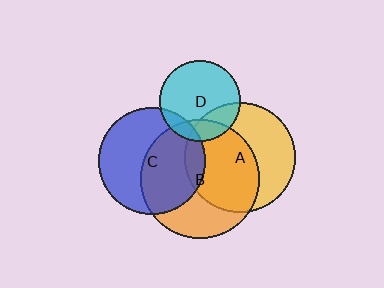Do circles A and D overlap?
Yes.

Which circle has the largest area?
Circle B (orange).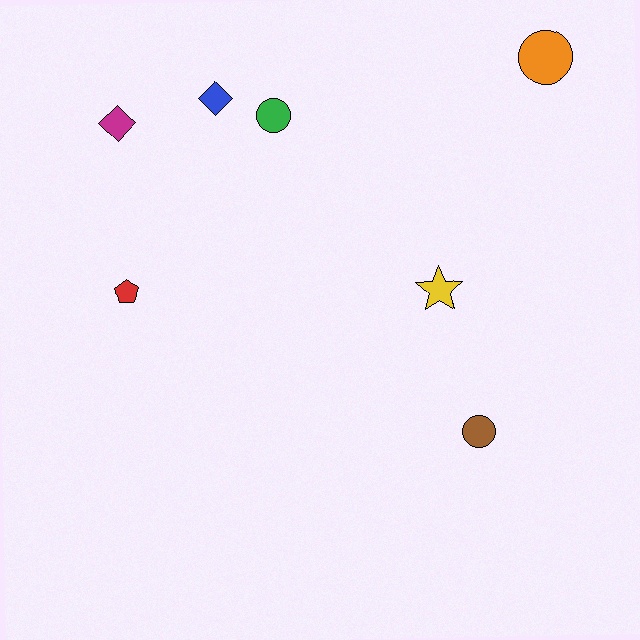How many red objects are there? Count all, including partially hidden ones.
There is 1 red object.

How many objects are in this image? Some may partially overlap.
There are 7 objects.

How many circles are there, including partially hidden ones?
There are 3 circles.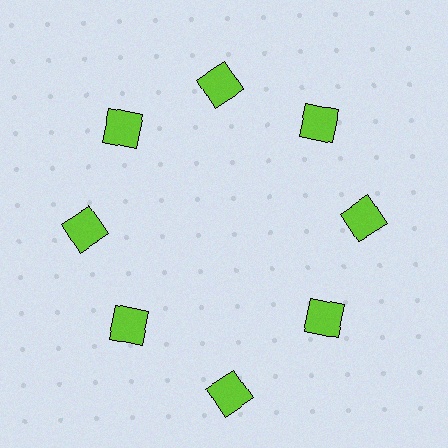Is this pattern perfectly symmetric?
No. The 8 lime diamonds are arranged in a ring, but one element near the 6 o'clock position is pushed outward from the center, breaking the 8-fold rotational symmetry.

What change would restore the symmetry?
The symmetry would be restored by moving it inward, back onto the ring so that all 8 diamonds sit at equal angles and equal distance from the center.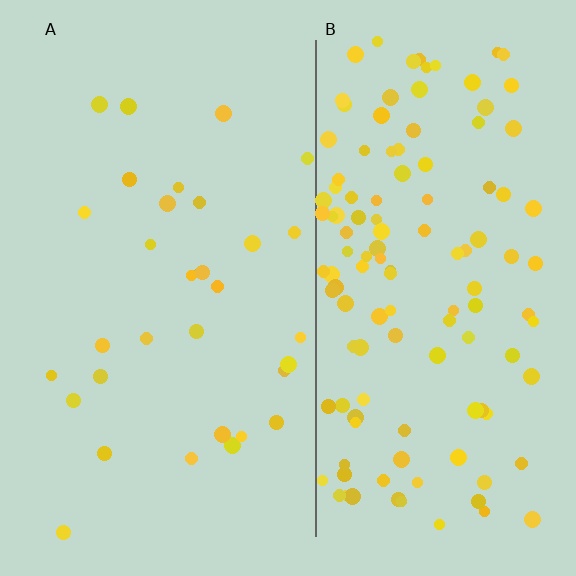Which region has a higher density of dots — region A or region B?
B (the right).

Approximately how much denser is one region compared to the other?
Approximately 4.0× — region B over region A.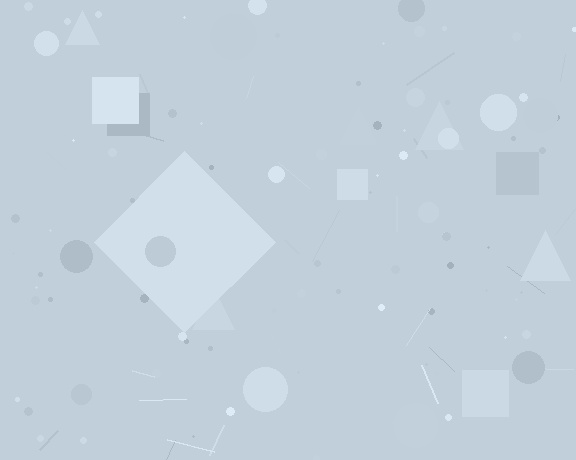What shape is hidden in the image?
A diamond is hidden in the image.